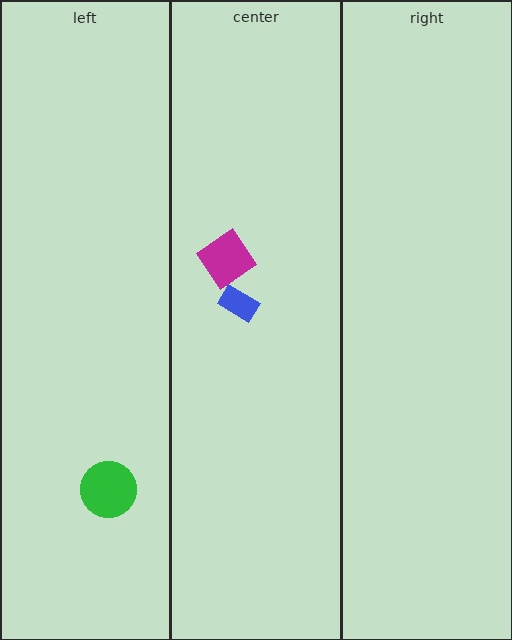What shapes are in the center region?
The blue rectangle, the magenta diamond.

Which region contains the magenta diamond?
The center region.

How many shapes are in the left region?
1.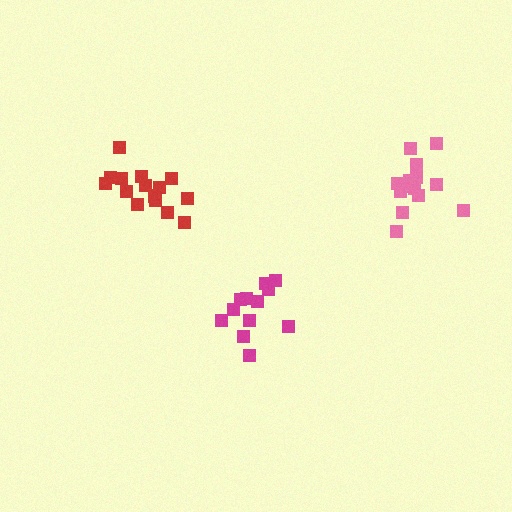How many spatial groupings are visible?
There are 3 spatial groupings.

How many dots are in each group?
Group 1: 16 dots, Group 2: 12 dots, Group 3: 14 dots (42 total).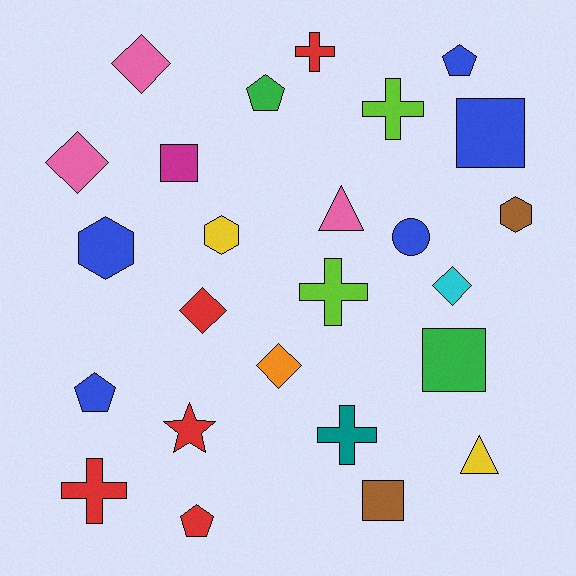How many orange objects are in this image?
There is 1 orange object.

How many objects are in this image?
There are 25 objects.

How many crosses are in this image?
There are 5 crosses.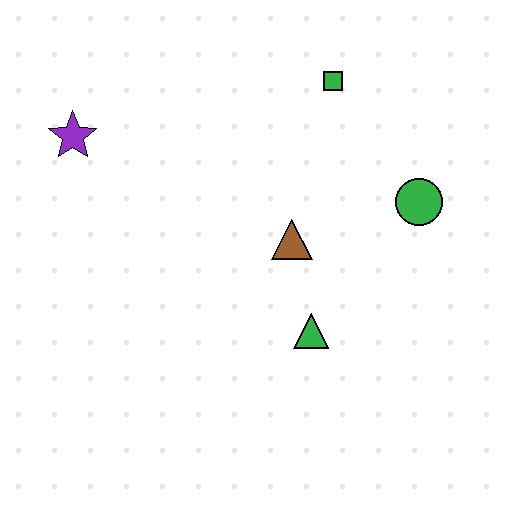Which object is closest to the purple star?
The brown triangle is closest to the purple star.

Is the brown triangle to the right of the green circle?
No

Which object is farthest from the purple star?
The green circle is farthest from the purple star.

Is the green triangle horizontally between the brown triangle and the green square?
Yes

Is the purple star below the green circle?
No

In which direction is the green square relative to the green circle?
The green square is above the green circle.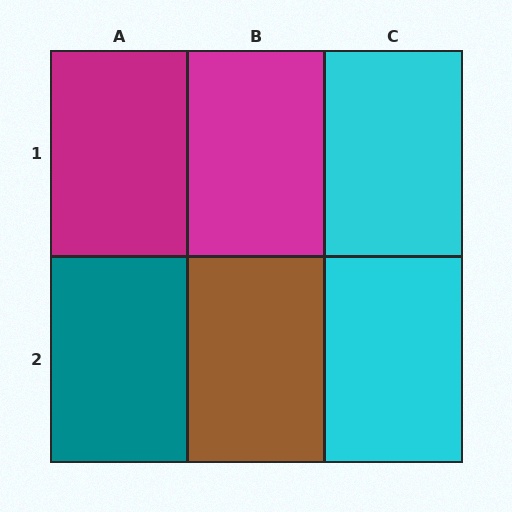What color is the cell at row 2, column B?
Brown.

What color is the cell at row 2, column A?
Teal.